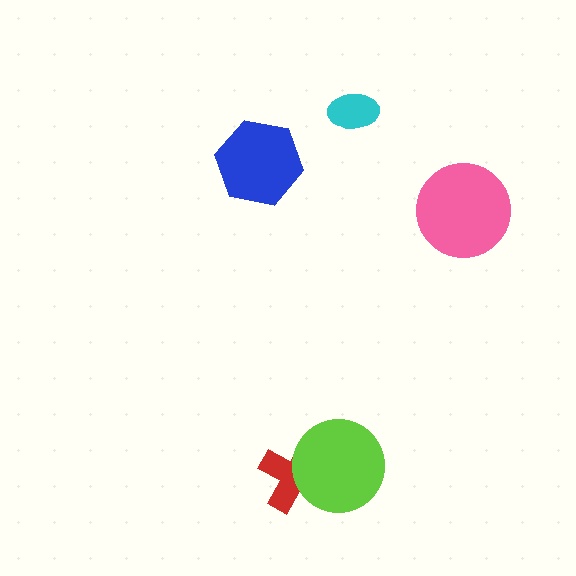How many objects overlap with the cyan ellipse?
0 objects overlap with the cyan ellipse.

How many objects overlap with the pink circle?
0 objects overlap with the pink circle.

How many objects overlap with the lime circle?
1 object overlaps with the lime circle.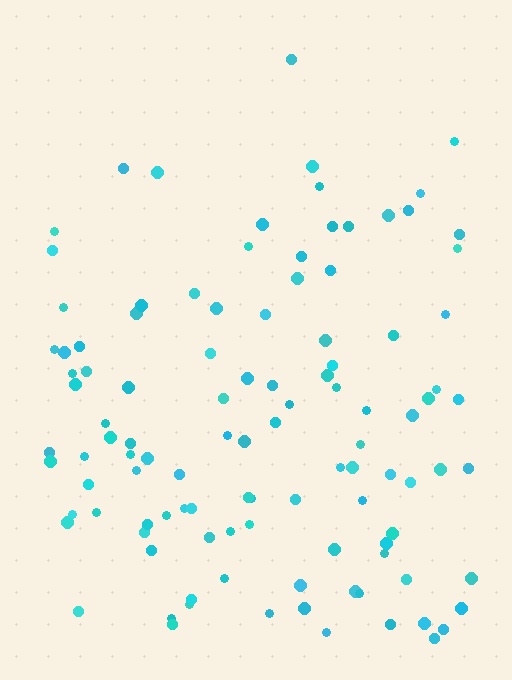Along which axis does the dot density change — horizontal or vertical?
Vertical.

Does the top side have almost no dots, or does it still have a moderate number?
Still a moderate number, just noticeably fewer than the bottom.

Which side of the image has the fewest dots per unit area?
The top.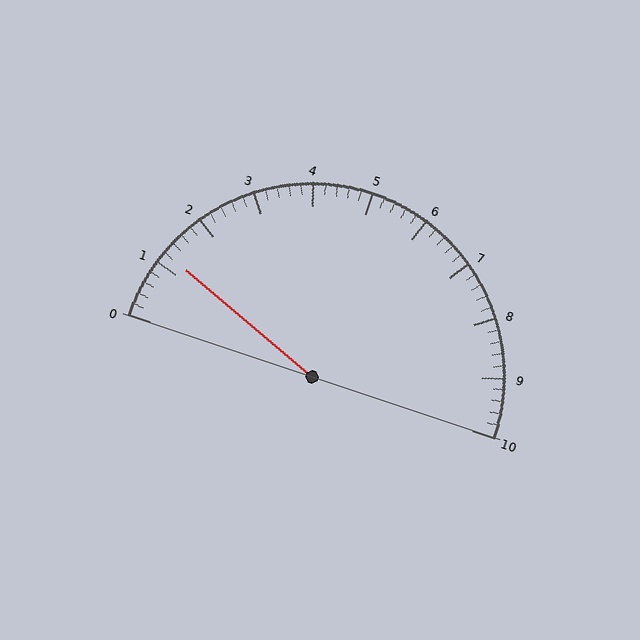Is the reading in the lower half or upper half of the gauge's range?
The reading is in the lower half of the range (0 to 10).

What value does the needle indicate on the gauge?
The needle indicates approximately 1.2.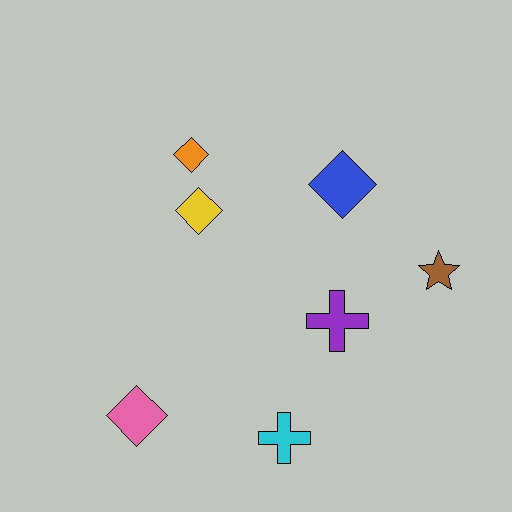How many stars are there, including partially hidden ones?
There is 1 star.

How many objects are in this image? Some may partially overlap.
There are 7 objects.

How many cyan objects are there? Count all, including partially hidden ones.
There is 1 cyan object.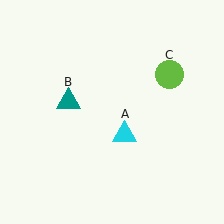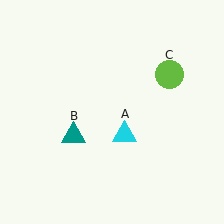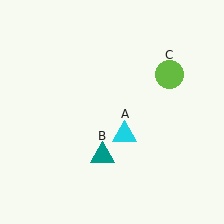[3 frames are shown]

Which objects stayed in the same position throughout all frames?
Cyan triangle (object A) and lime circle (object C) remained stationary.